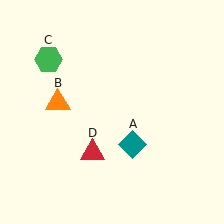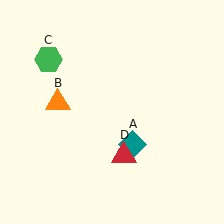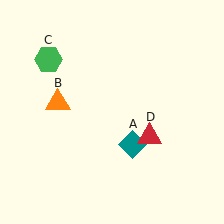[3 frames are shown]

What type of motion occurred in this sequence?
The red triangle (object D) rotated counterclockwise around the center of the scene.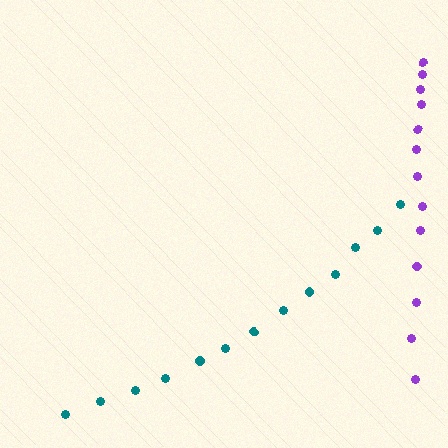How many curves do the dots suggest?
There are 2 distinct paths.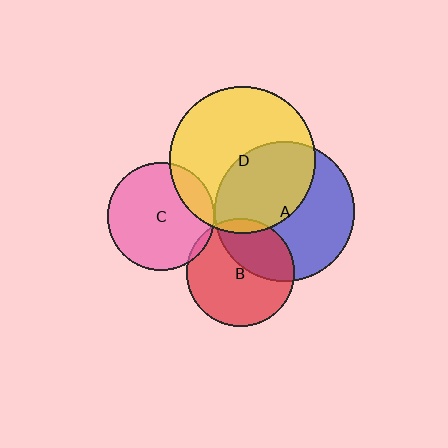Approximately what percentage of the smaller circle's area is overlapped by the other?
Approximately 5%.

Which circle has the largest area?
Circle D (yellow).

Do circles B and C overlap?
Yes.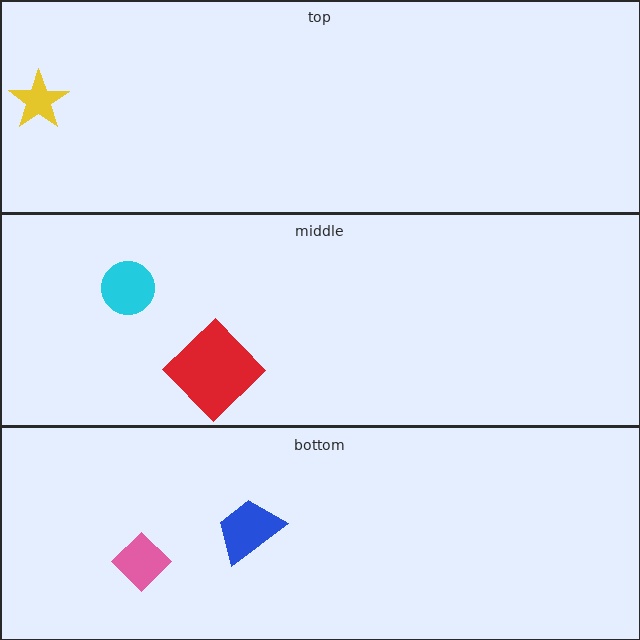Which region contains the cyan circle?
The middle region.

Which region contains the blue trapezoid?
The bottom region.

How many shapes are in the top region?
1.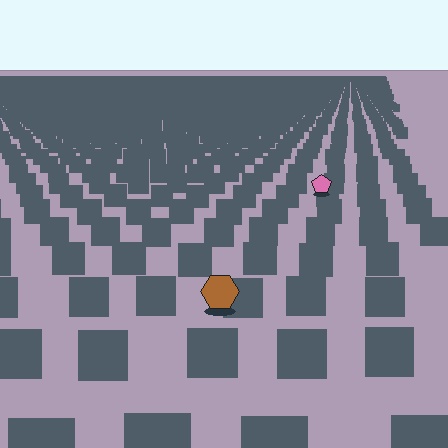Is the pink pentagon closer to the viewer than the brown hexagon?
No. The brown hexagon is closer — you can tell from the texture gradient: the ground texture is coarser near it.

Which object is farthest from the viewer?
The pink pentagon is farthest from the viewer. It appears smaller and the ground texture around it is denser.